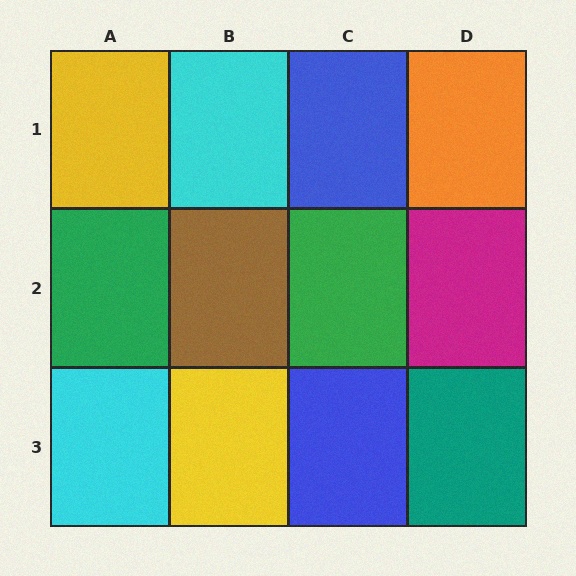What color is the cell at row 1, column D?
Orange.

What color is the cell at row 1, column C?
Blue.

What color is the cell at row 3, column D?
Teal.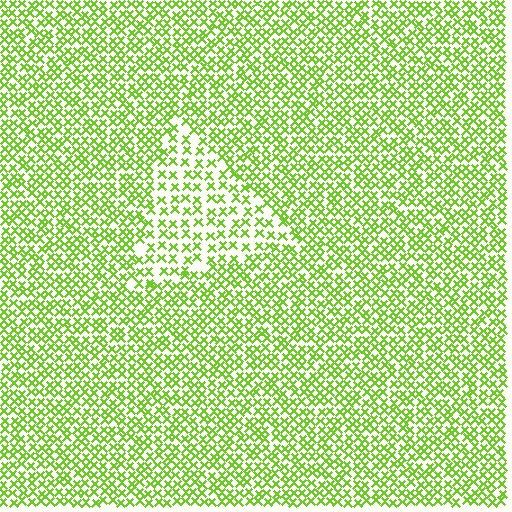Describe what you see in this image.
The image contains small lime elements arranged at two different densities. A triangle-shaped region is visible where the elements are less densely packed than the surrounding area.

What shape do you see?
I see a triangle.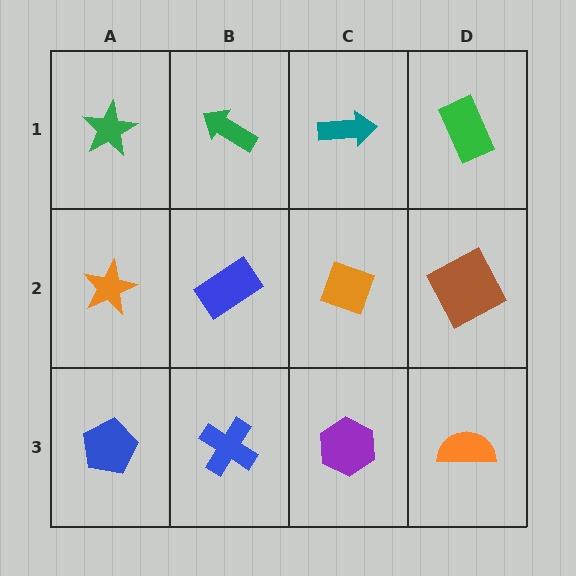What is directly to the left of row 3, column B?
A blue pentagon.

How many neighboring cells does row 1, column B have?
3.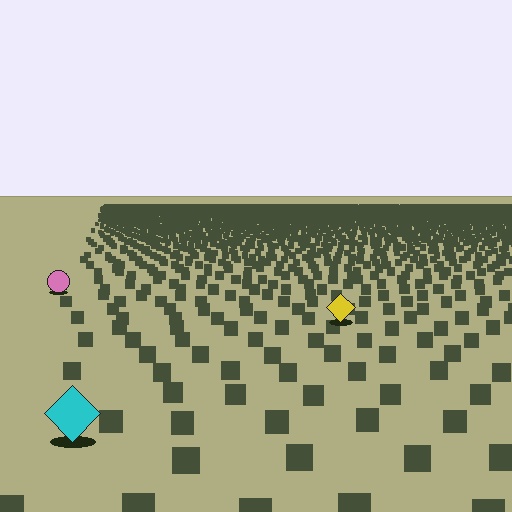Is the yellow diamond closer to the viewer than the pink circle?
Yes. The yellow diamond is closer — you can tell from the texture gradient: the ground texture is coarser near it.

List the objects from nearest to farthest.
From nearest to farthest: the cyan diamond, the yellow diamond, the pink circle.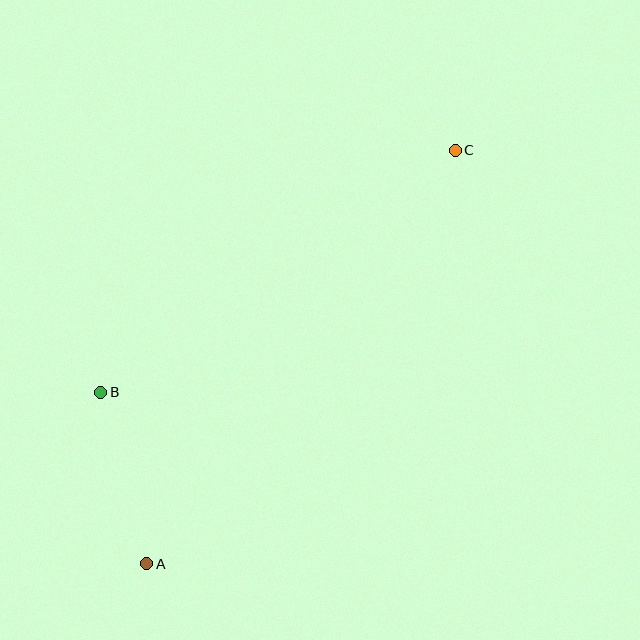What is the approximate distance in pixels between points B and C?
The distance between B and C is approximately 429 pixels.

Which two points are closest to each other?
Points A and B are closest to each other.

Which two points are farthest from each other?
Points A and C are farthest from each other.